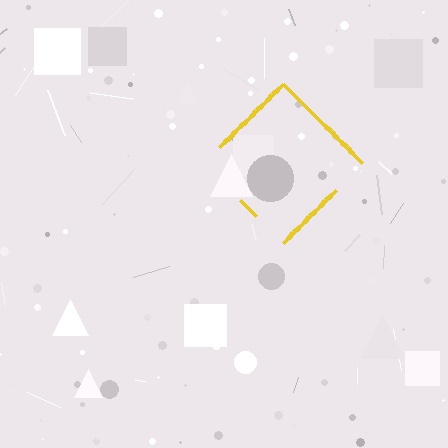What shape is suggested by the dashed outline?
The dashed outline suggests a diamond.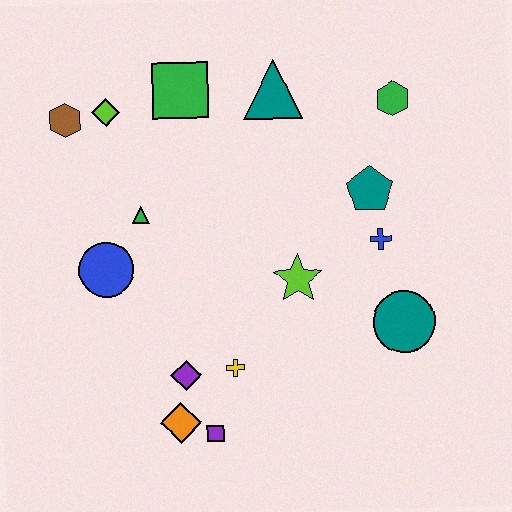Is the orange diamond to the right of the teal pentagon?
No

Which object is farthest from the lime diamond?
The teal circle is farthest from the lime diamond.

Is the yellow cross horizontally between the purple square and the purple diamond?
No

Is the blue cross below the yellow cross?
No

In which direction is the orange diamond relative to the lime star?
The orange diamond is below the lime star.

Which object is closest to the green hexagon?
The teal pentagon is closest to the green hexagon.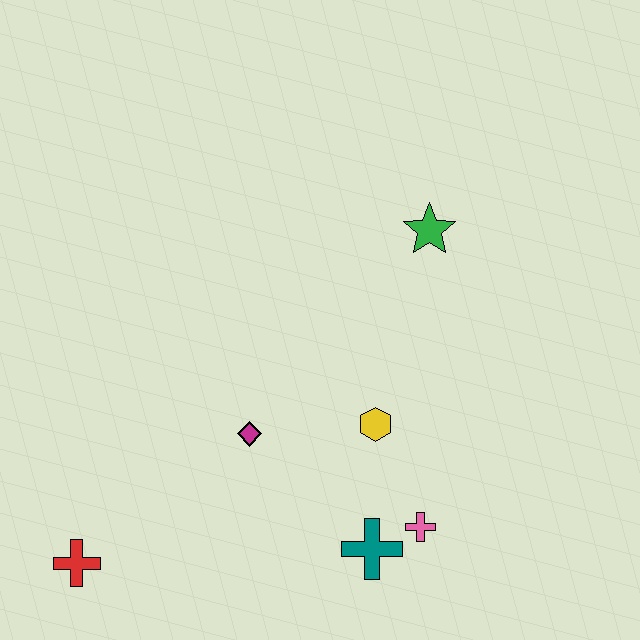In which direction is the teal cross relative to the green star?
The teal cross is below the green star.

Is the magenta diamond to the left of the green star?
Yes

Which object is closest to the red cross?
The magenta diamond is closest to the red cross.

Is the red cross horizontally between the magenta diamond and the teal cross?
No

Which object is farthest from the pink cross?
The red cross is farthest from the pink cross.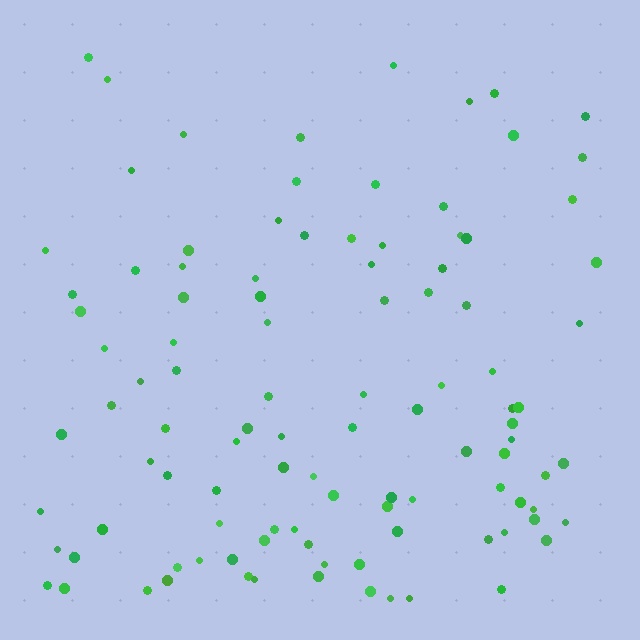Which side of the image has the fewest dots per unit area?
The top.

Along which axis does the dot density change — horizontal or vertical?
Vertical.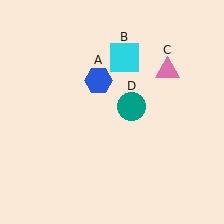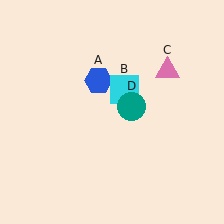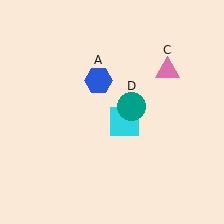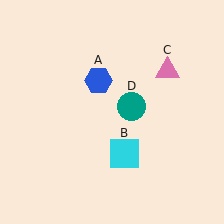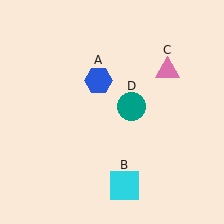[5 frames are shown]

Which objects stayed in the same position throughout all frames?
Blue hexagon (object A) and pink triangle (object C) and teal circle (object D) remained stationary.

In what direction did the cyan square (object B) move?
The cyan square (object B) moved down.